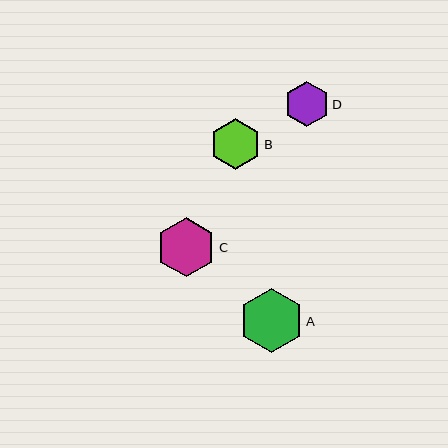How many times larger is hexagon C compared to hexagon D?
Hexagon C is approximately 1.3 times the size of hexagon D.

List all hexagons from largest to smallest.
From largest to smallest: A, C, B, D.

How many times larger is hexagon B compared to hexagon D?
Hexagon B is approximately 1.1 times the size of hexagon D.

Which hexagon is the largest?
Hexagon A is the largest with a size of approximately 64 pixels.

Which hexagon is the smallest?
Hexagon D is the smallest with a size of approximately 45 pixels.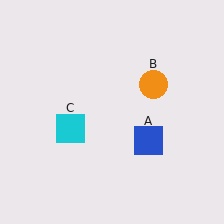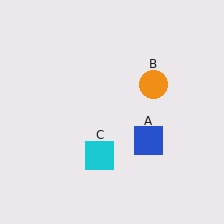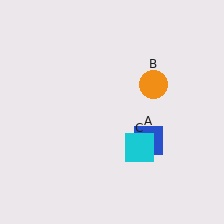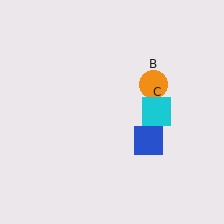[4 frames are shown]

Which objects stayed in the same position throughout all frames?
Blue square (object A) and orange circle (object B) remained stationary.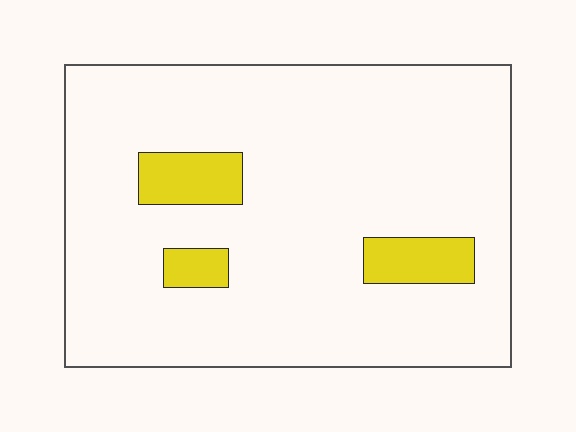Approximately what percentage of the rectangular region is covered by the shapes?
Approximately 10%.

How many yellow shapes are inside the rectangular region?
3.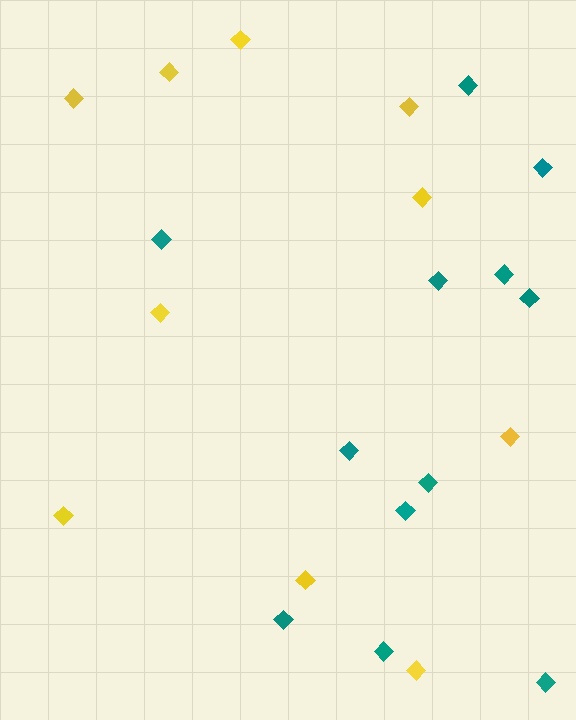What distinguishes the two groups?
There are 2 groups: one group of teal diamonds (12) and one group of yellow diamonds (10).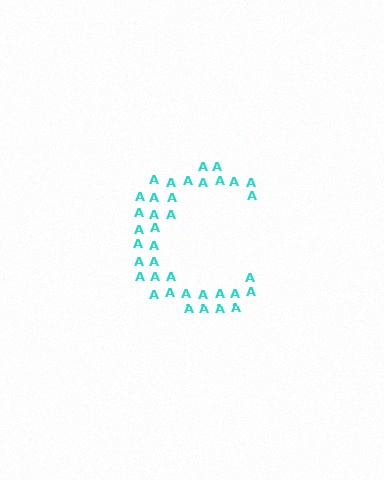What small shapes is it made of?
It is made of small letter A's.